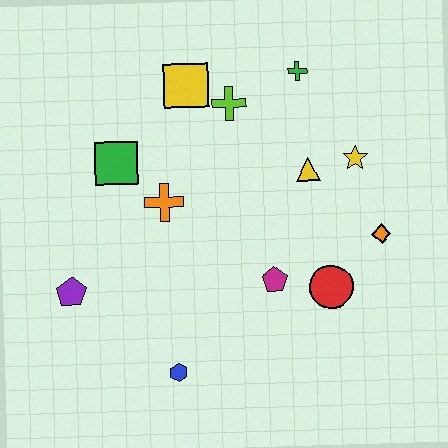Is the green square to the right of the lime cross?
No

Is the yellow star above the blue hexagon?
Yes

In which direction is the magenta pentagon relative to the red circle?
The magenta pentagon is to the left of the red circle.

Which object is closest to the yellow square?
The lime cross is closest to the yellow square.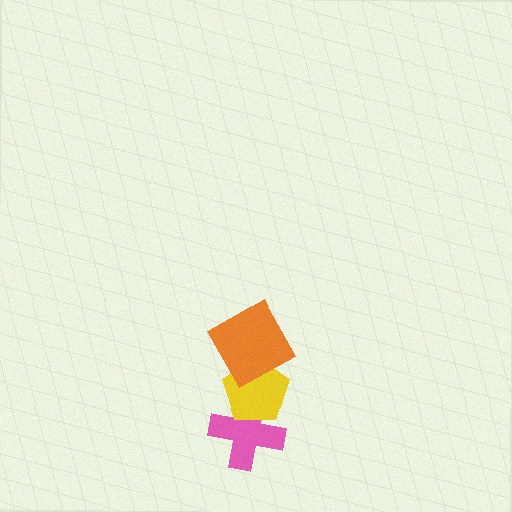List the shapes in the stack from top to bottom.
From top to bottom: the orange square, the yellow pentagon, the pink cross.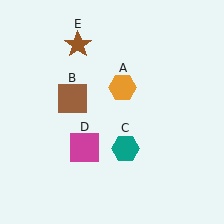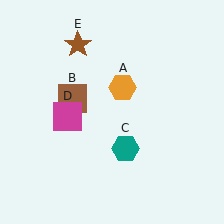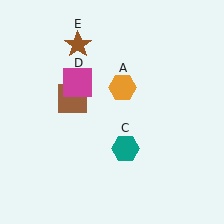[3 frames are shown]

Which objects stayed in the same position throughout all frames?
Orange hexagon (object A) and brown square (object B) and teal hexagon (object C) and brown star (object E) remained stationary.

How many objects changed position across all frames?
1 object changed position: magenta square (object D).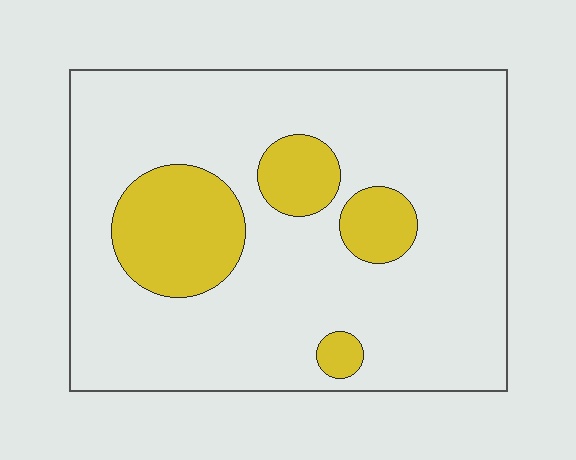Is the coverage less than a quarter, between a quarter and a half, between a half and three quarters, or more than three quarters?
Less than a quarter.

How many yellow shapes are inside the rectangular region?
4.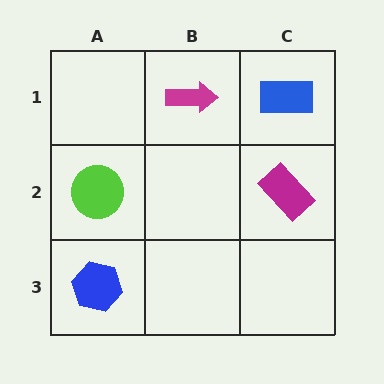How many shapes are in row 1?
2 shapes.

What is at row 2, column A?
A lime circle.